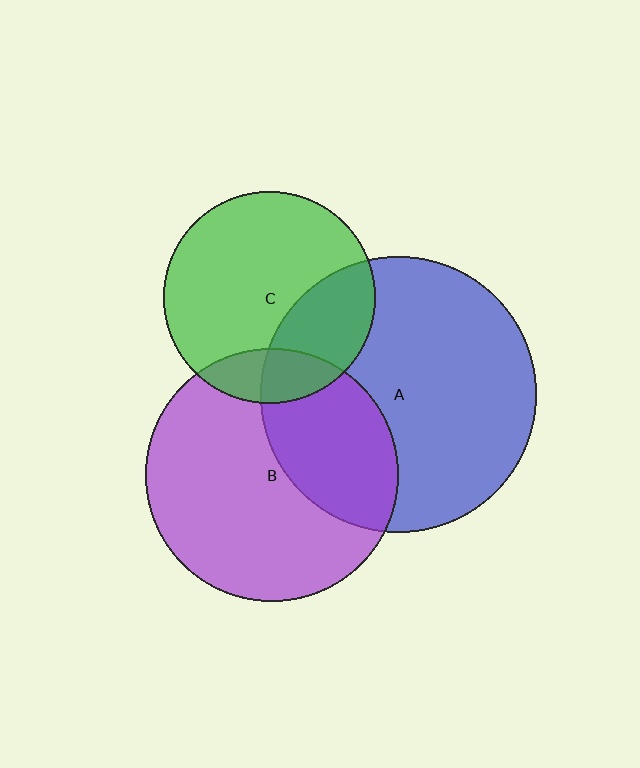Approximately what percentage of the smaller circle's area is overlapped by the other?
Approximately 15%.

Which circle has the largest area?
Circle A (blue).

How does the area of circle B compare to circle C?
Approximately 1.4 times.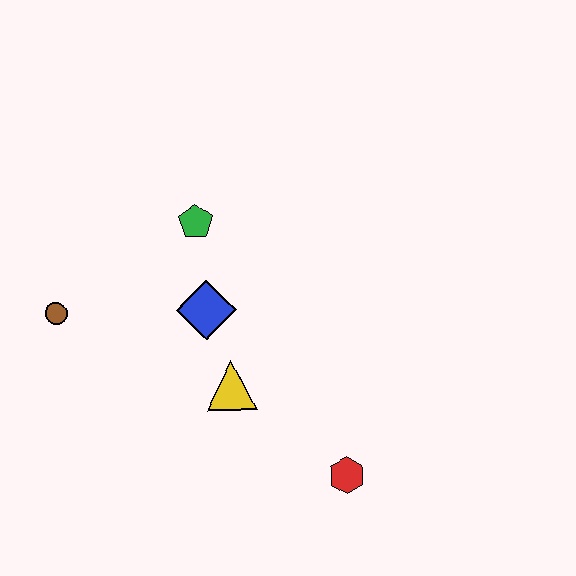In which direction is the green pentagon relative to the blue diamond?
The green pentagon is above the blue diamond.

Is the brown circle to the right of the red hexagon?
No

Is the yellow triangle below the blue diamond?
Yes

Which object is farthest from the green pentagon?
The red hexagon is farthest from the green pentagon.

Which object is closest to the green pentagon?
The blue diamond is closest to the green pentagon.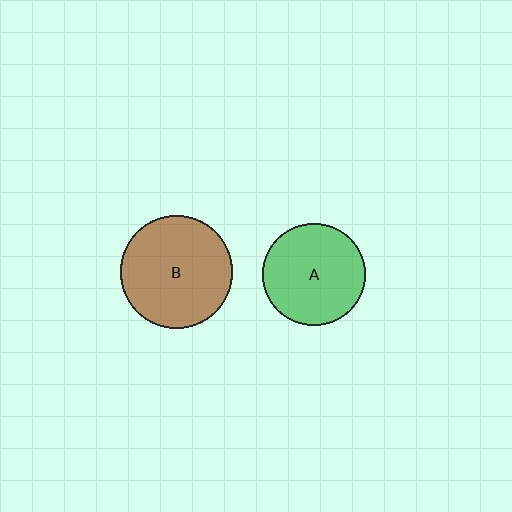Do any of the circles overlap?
No, none of the circles overlap.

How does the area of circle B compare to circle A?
Approximately 1.2 times.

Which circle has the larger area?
Circle B (brown).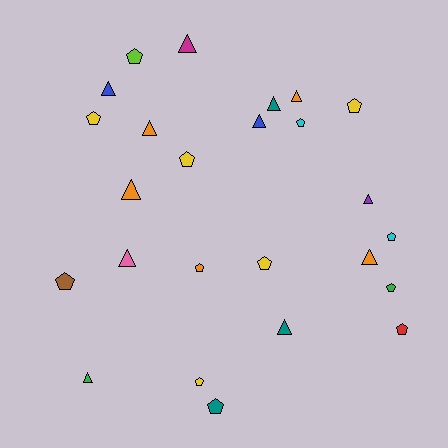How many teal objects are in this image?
There are 3 teal objects.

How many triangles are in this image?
There are 12 triangles.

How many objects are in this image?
There are 25 objects.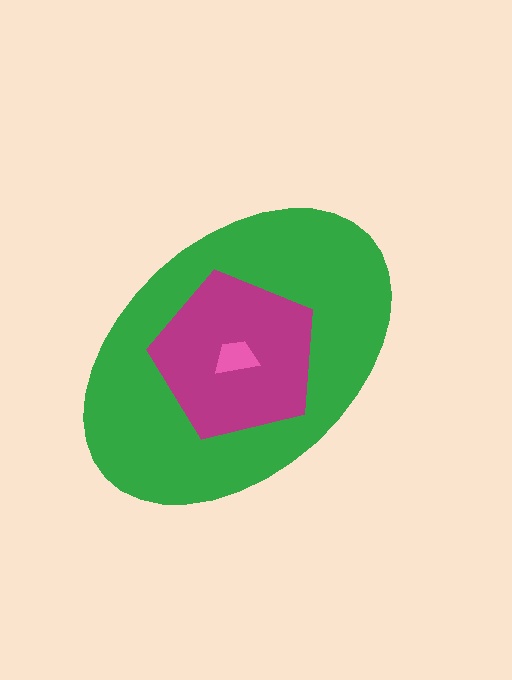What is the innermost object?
The pink trapezoid.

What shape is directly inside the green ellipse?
The magenta pentagon.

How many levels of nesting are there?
3.